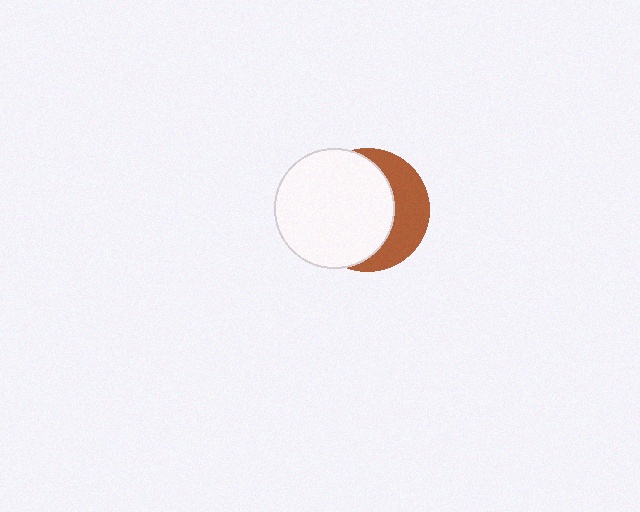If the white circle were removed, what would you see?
You would see the complete brown circle.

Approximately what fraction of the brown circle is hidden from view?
Roughly 64% of the brown circle is hidden behind the white circle.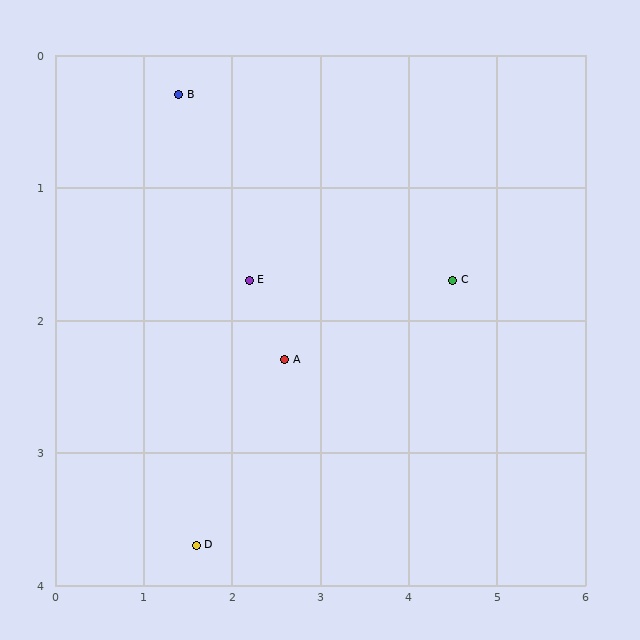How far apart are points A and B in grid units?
Points A and B are about 2.3 grid units apart.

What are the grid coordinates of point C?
Point C is at approximately (4.5, 1.7).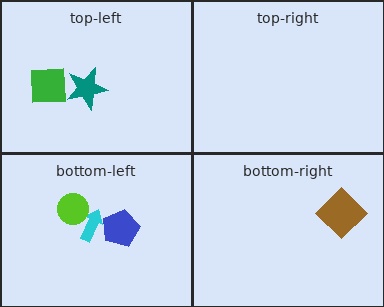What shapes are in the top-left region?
The teal star, the green square.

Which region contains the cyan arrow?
The bottom-left region.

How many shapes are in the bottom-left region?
3.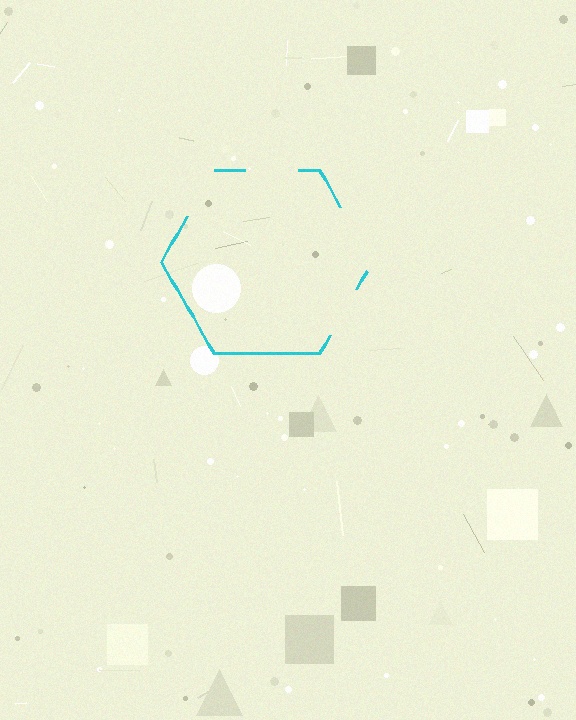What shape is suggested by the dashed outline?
The dashed outline suggests a hexagon.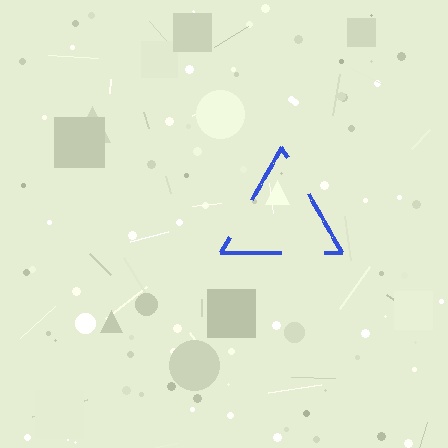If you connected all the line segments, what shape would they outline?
They would outline a triangle.